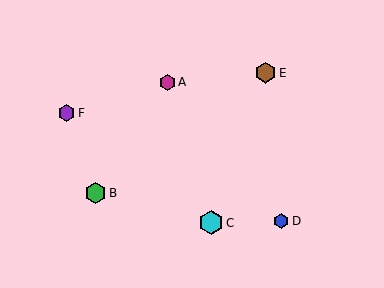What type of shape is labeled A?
Shape A is a magenta hexagon.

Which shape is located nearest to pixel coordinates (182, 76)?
The magenta hexagon (labeled A) at (167, 82) is nearest to that location.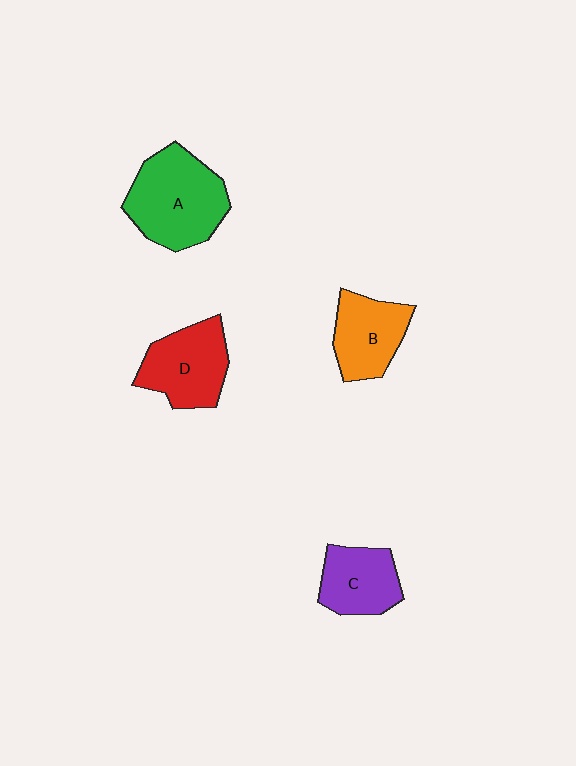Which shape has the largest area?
Shape A (green).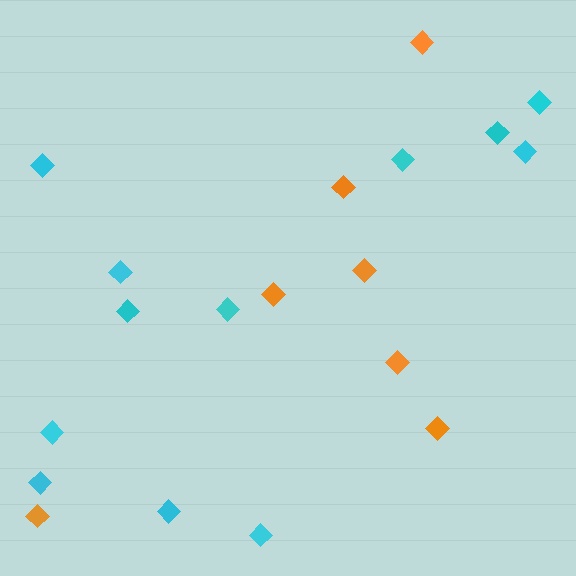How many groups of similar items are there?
There are 2 groups: one group of orange diamonds (7) and one group of cyan diamonds (12).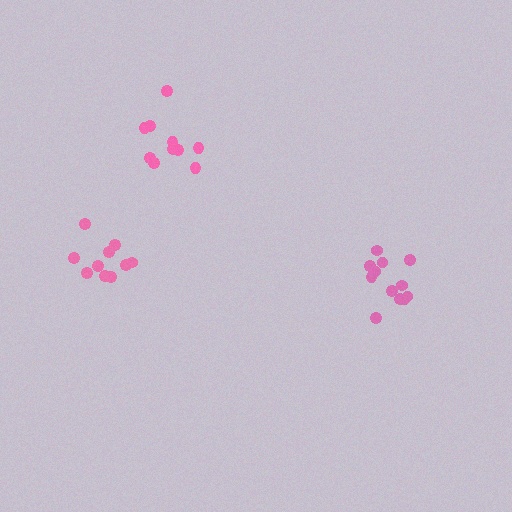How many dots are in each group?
Group 1: 10 dots, Group 2: 10 dots, Group 3: 12 dots (32 total).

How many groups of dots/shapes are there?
There are 3 groups.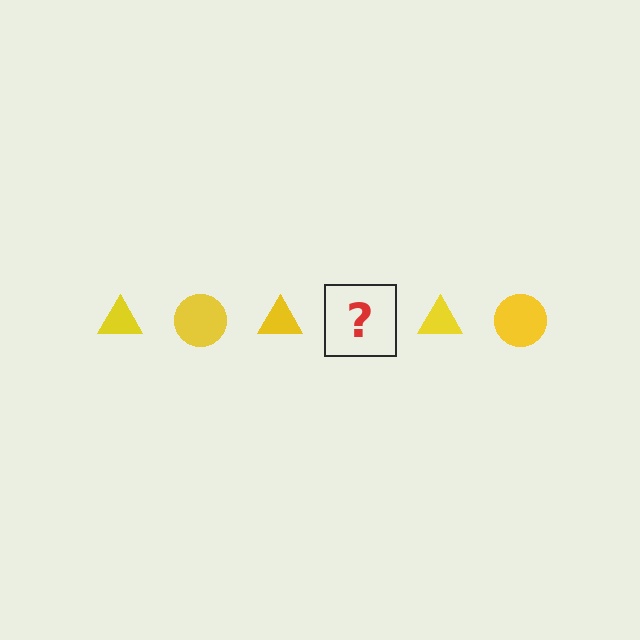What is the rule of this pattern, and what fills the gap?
The rule is that the pattern cycles through triangle, circle shapes in yellow. The gap should be filled with a yellow circle.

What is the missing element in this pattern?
The missing element is a yellow circle.